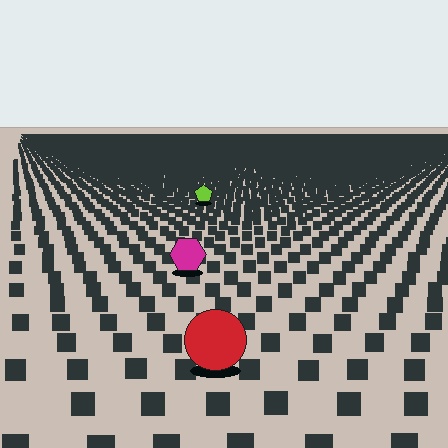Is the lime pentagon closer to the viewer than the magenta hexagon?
No. The magenta hexagon is closer — you can tell from the texture gradient: the ground texture is coarser near it.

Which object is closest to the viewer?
The red circle is closest. The texture marks near it are larger and more spread out.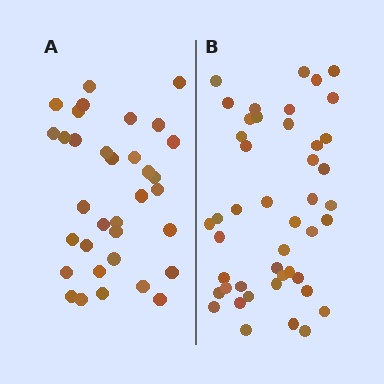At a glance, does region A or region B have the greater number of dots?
Region B (the right region) has more dots.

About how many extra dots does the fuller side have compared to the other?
Region B has roughly 12 or so more dots than region A.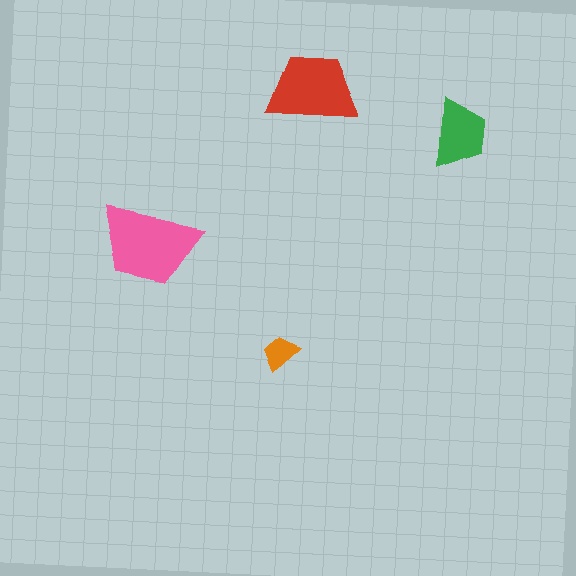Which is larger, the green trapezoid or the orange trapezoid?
The green one.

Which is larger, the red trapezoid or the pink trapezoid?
The pink one.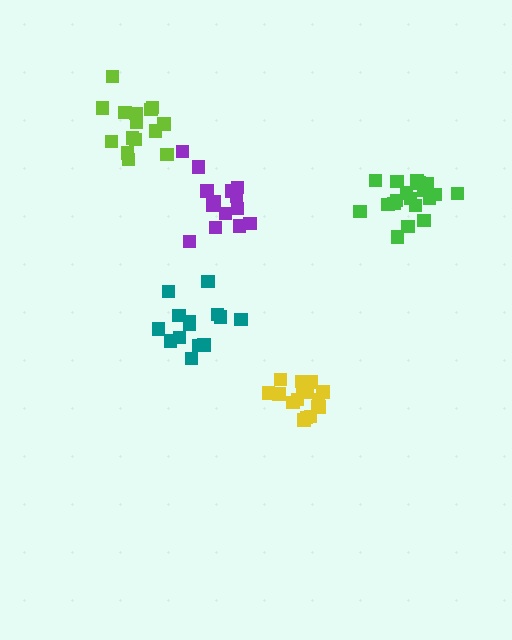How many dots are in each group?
Group 1: 16 dots, Group 2: 16 dots, Group 3: 14 dots, Group 4: 14 dots, Group 5: 19 dots (79 total).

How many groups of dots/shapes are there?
There are 5 groups.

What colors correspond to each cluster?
The clusters are colored: lime, yellow, purple, teal, green.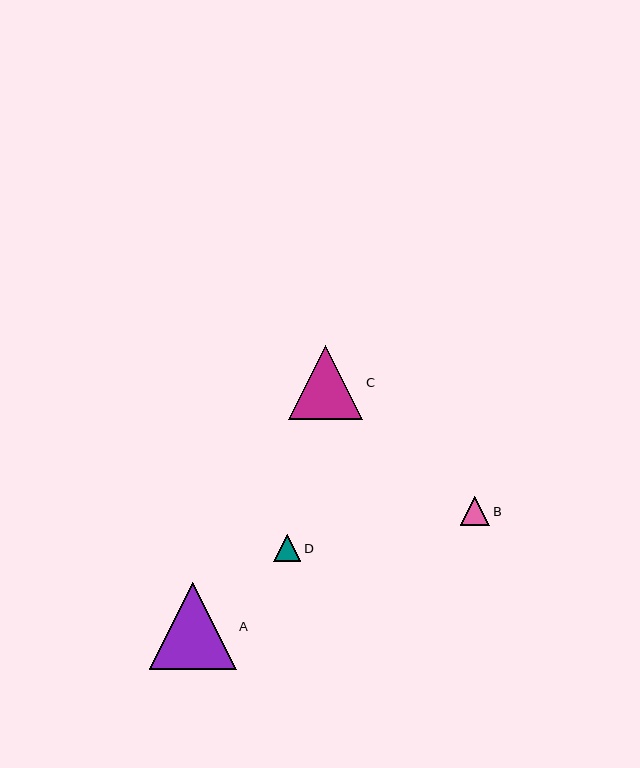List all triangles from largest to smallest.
From largest to smallest: A, C, B, D.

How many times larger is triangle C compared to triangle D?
Triangle C is approximately 2.8 times the size of triangle D.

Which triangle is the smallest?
Triangle D is the smallest with a size of approximately 27 pixels.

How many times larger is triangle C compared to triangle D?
Triangle C is approximately 2.8 times the size of triangle D.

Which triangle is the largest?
Triangle A is the largest with a size of approximately 87 pixels.